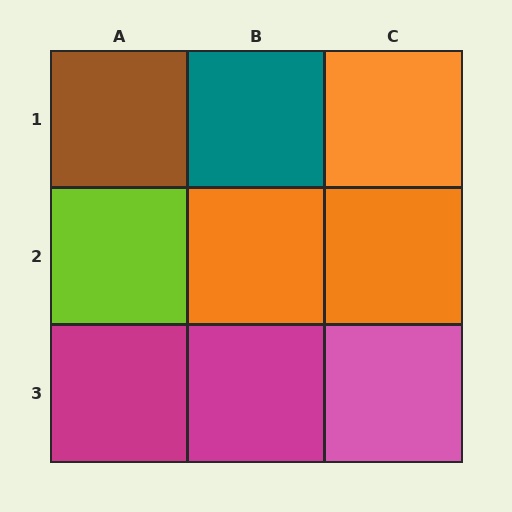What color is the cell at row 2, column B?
Orange.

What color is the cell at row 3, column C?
Pink.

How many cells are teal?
1 cell is teal.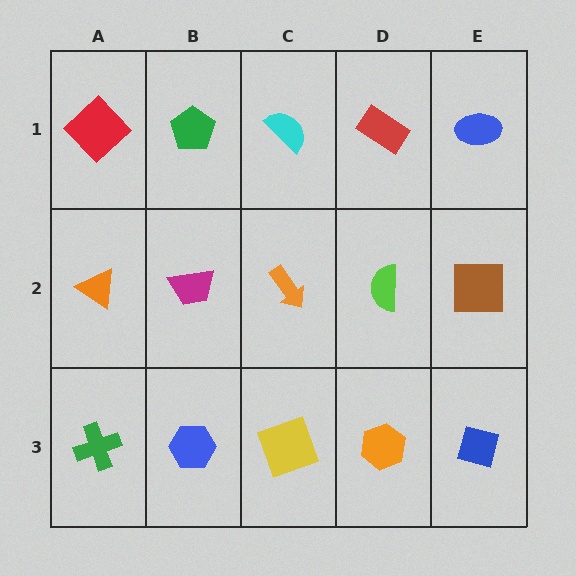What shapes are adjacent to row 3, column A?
An orange triangle (row 2, column A), a blue hexagon (row 3, column B).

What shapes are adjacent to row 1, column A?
An orange triangle (row 2, column A), a green pentagon (row 1, column B).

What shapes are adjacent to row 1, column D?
A lime semicircle (row 2, column D), a cyan semicircle (row 1, column C), a blue ellipse (row 1, column E).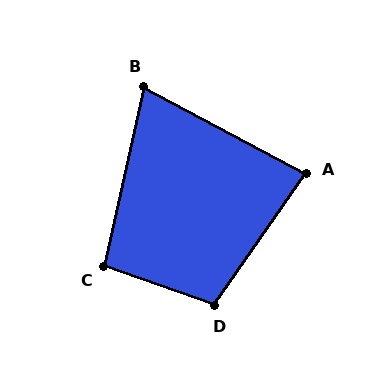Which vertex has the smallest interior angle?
B, at approximately 75 degrees.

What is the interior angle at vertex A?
Approximately 83 degrees (acute).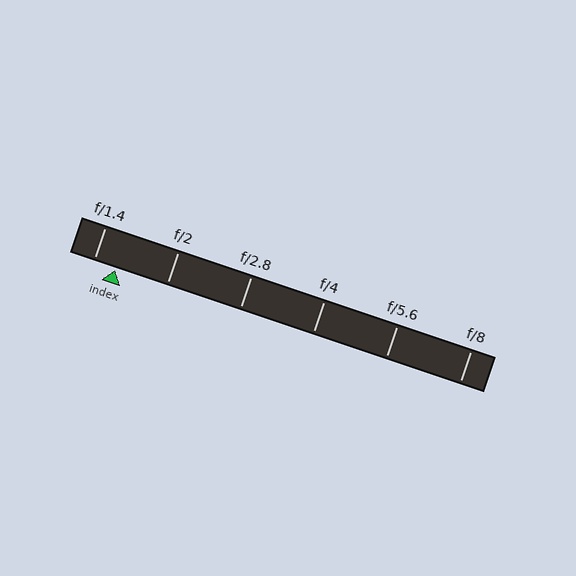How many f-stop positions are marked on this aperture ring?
There are 6 f-stop positions marked.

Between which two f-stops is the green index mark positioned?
The index mark is between f/1.4 and f/2.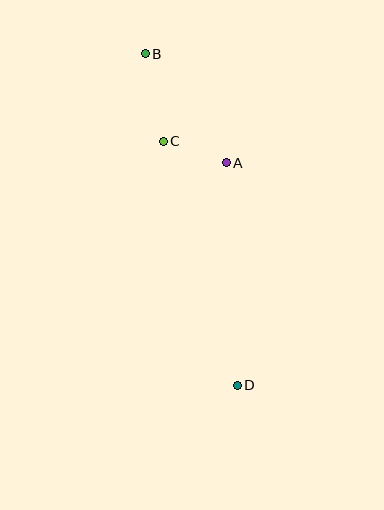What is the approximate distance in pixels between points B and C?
The distance between B and C is approximately 90 pixels.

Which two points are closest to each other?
Points A and C are closest to each other.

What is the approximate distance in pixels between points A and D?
The distance between A and D is approximately 223 pixels.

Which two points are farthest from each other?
Points B and D are farthest from each other.